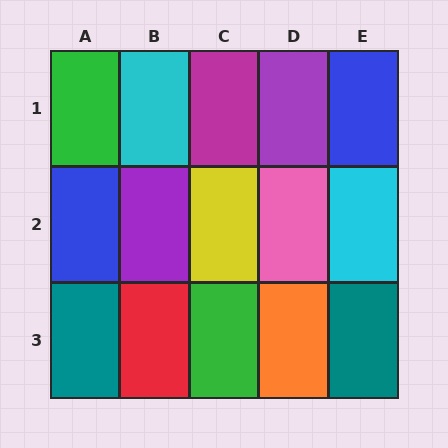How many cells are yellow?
1 cell is yellow.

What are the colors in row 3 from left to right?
Teal, red, green, orange, teal.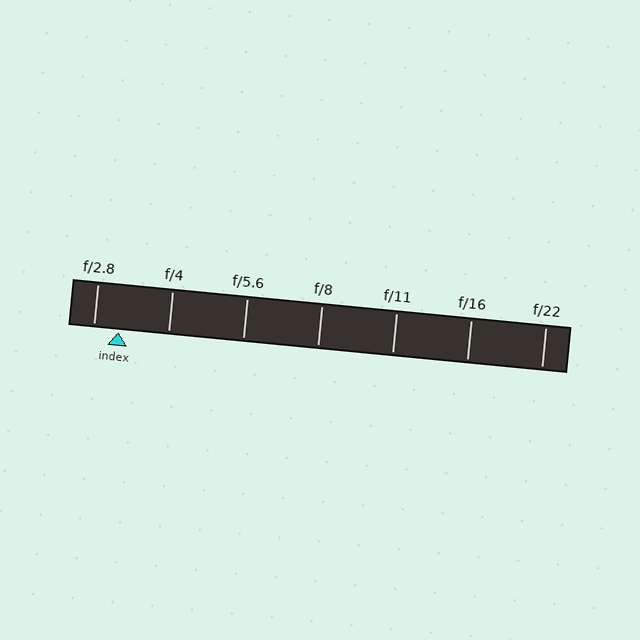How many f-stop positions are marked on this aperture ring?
There are 7 f-stop positions marked.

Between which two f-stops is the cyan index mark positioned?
The index mark is between f/2.8 and f/4.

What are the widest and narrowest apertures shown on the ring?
The widest aperture shown is f/2.8 and the narrowest is f/22.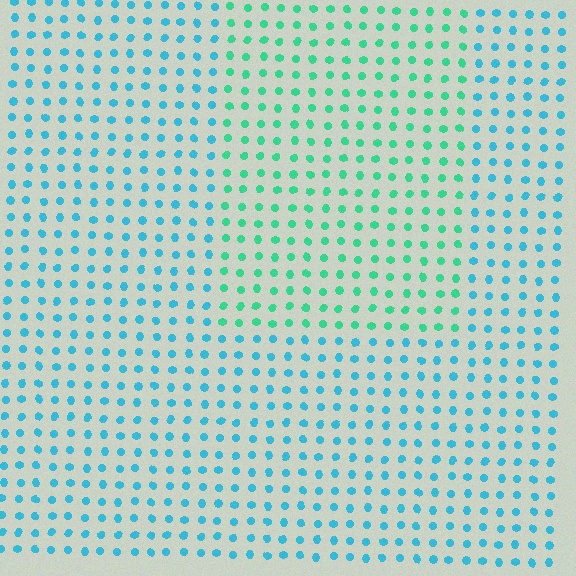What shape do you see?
I see a rectangle.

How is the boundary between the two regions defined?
The boundary is defined purely by a slight shift in hue (about 37 degrees). Spacing, size, and orientation are identical on both sides.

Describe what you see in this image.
The image is filled with small cyan elements in a uniform arrangement. A rectangle-shaped region is visible where the elements are tinted to a slightly different hue, forming a subtle color boundary.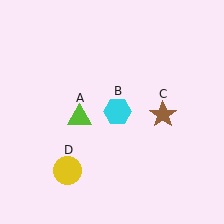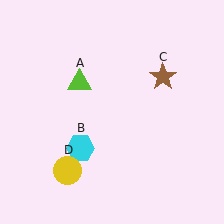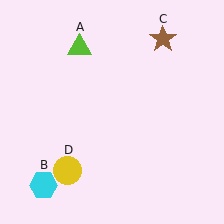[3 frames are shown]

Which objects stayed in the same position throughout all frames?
Yellow circle (object D) remained stationary.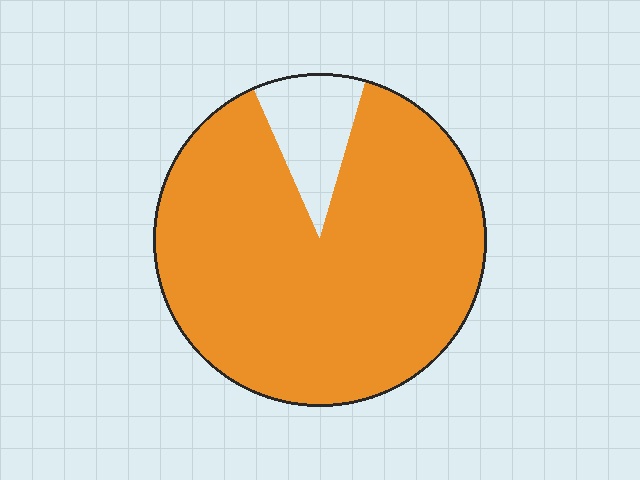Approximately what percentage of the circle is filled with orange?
Approximately 90%.